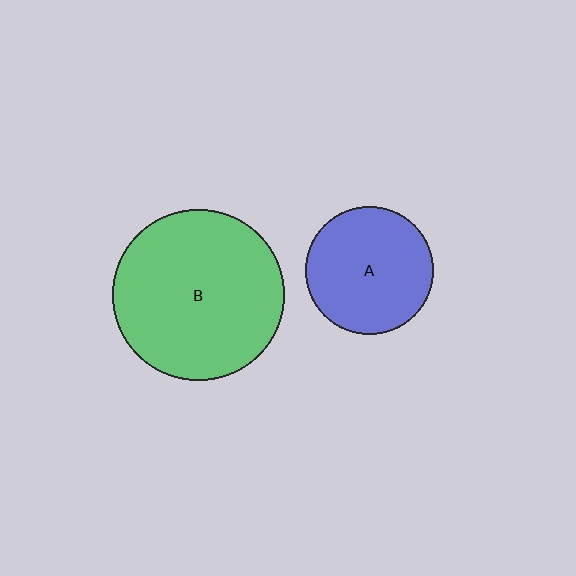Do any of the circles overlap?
No, none of the circles overlap.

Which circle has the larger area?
Circle B (green).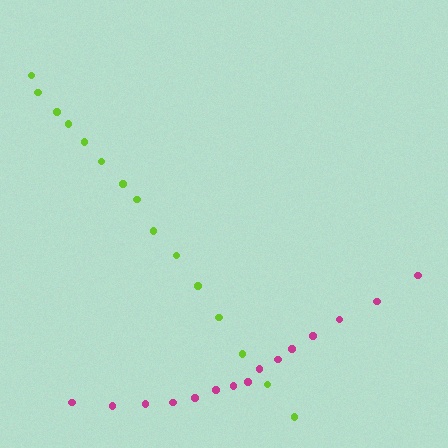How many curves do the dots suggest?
There are 2 distinct paths.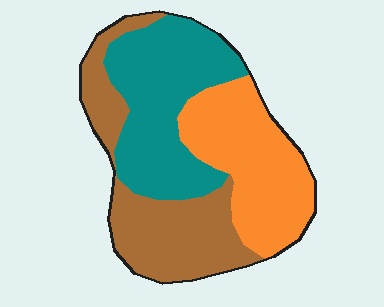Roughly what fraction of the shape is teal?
Teal covers around 35% of the shape.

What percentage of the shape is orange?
Orange takes up about one third (1/3) of the shape.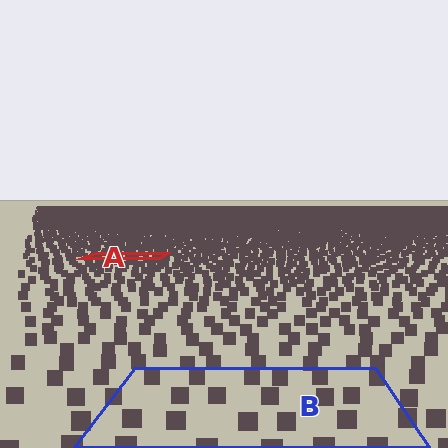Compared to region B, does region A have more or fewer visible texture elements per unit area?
Region A has more texture elements per unit area — they are packed more densely because it is farther away.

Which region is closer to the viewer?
Region B is closer. The texture elements there are larger and more spread out.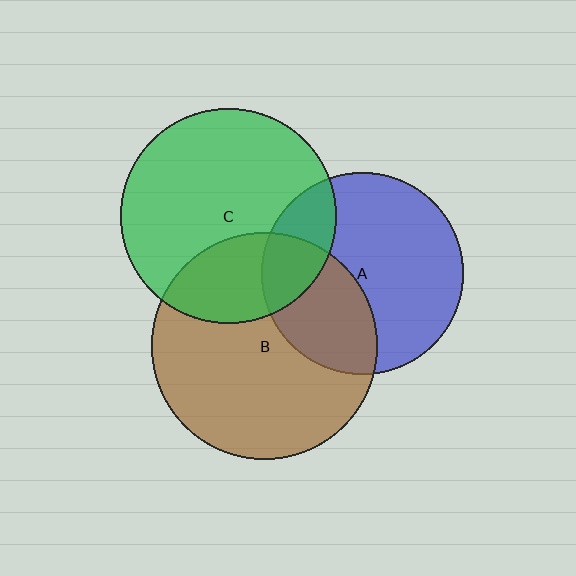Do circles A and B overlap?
Yes.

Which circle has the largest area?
Circle B (brown).